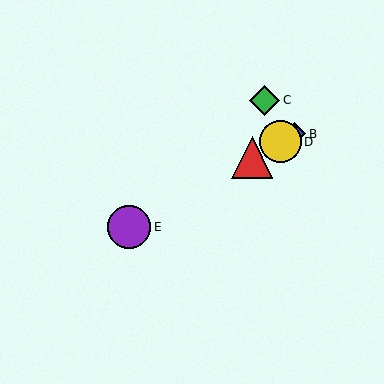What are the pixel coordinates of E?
Object E is at (129, 227).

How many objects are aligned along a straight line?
4 objects (A, B, D, E) are aligned along a straight line.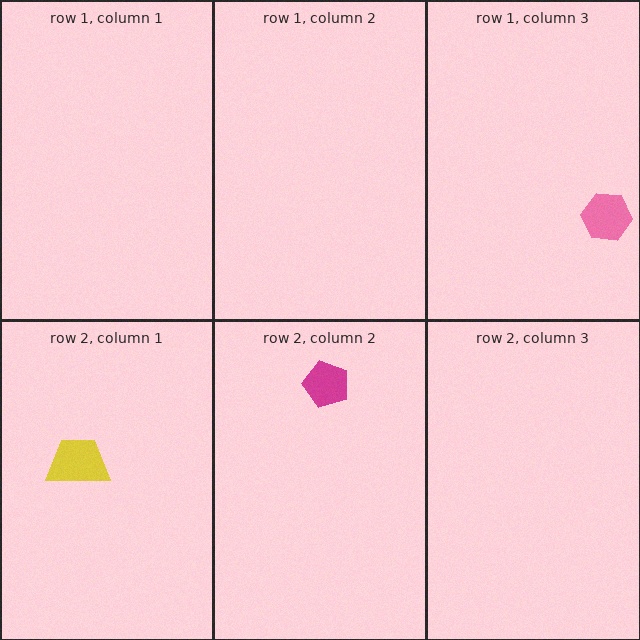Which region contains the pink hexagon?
The row 1, column 3 region.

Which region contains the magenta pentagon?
The row 2, column 2 region.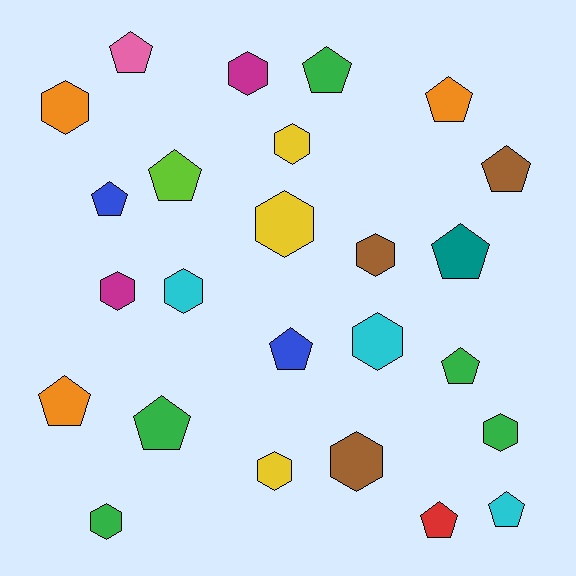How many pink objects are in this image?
There is 1 pink object.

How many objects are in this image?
There are 25 objects.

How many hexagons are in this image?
There are 12 hexagons.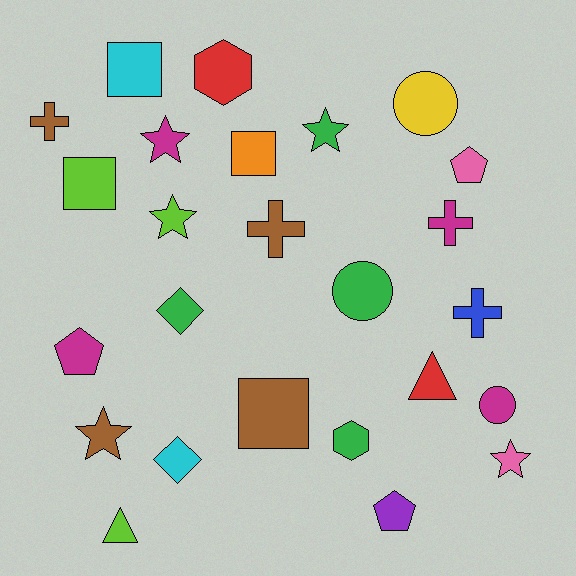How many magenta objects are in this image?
There are 4 magenta objects.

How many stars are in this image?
There are 5 stars.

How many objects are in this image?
There are 25 objects.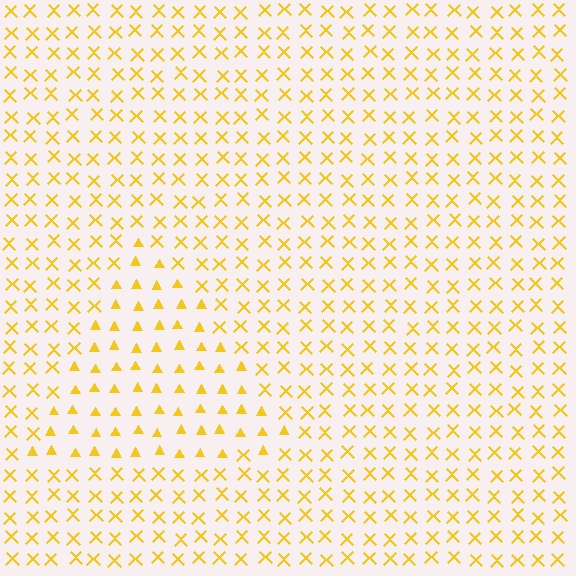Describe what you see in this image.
The image is filled with small yellow elements arranged in a uniform grid. A triangle-shaped region contains triangles, while the surrounding area contains X marks. The boundary is defined purely by the change in element shape.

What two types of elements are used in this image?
The image uses triangles inside the triangle region and X marks outside it.